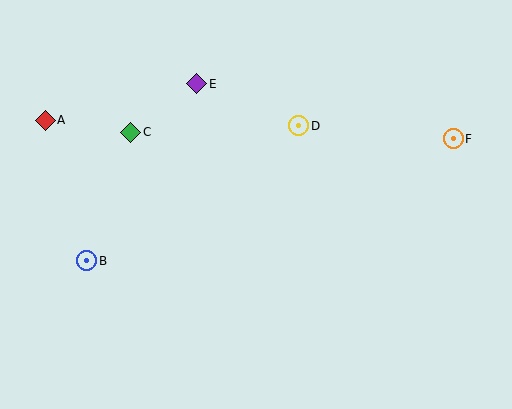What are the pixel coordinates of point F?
Point F is at (453, 139).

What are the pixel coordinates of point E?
Point E is at (197, 84).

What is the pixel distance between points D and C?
The distance between D and C is 168 pixels.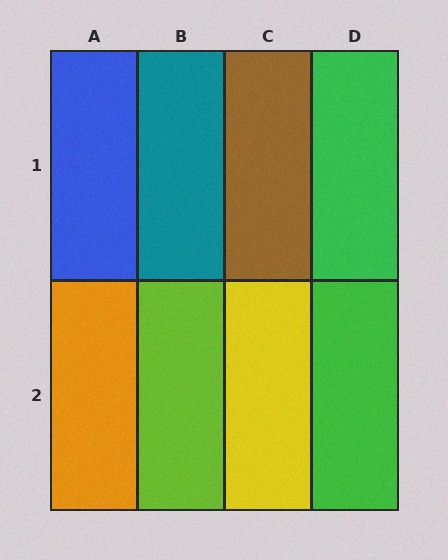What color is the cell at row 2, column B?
Lime.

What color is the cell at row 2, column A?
Orange.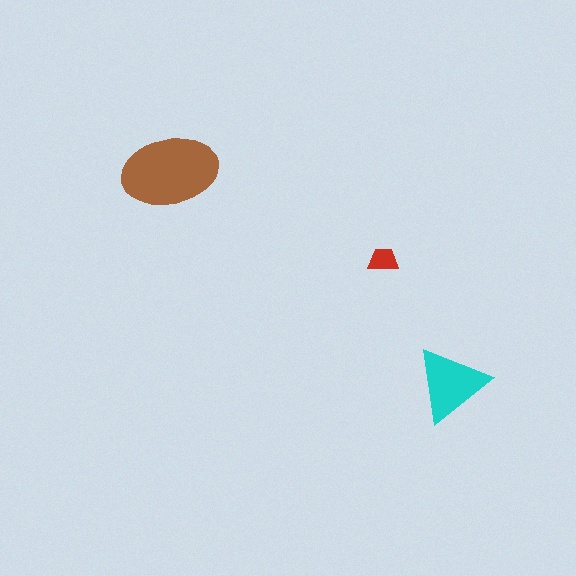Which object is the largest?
The brown ellipse.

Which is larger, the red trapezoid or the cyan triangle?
The cyan triangle.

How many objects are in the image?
There are 3 objects in the image.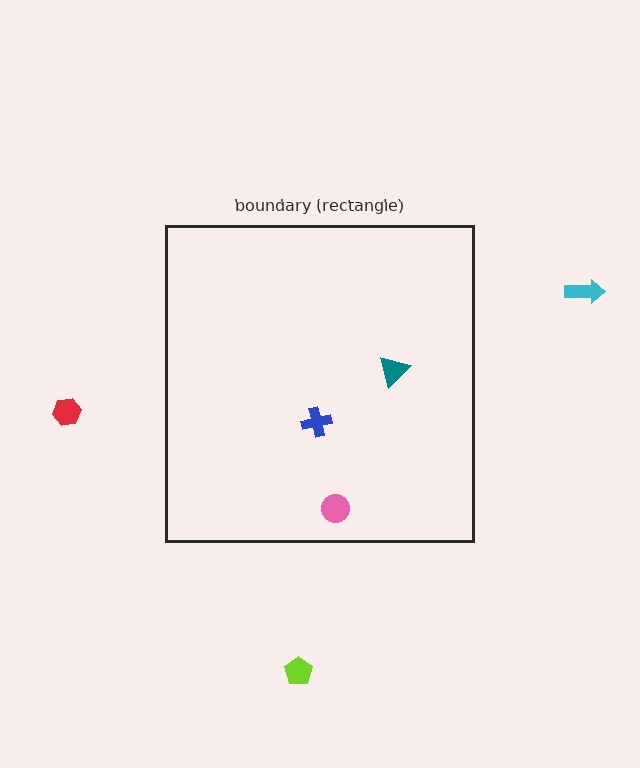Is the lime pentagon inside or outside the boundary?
Outside.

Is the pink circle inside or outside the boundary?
Inside.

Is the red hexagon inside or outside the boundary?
Outside.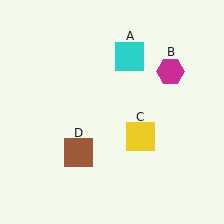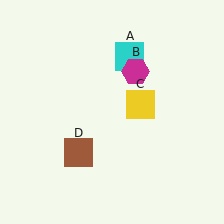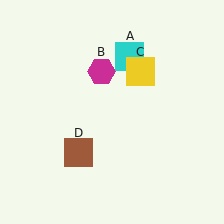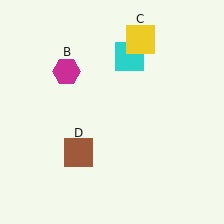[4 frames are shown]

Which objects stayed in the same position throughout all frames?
Cyan square (object A) and brown square (object D) remained stationary.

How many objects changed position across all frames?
2 objects changed position: magenta hexagon (object B), yellow square (object C).